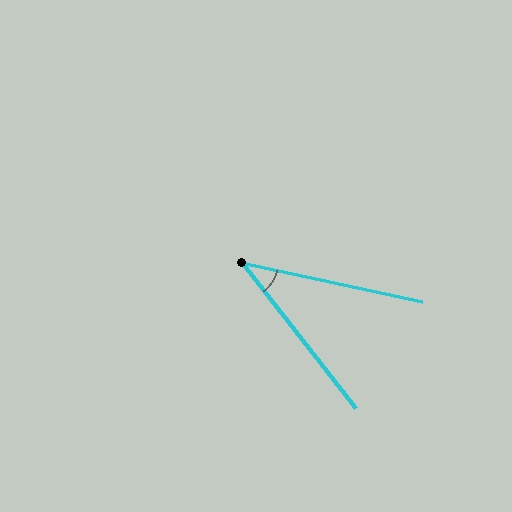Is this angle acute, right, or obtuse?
It is acute.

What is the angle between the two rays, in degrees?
Approximately 40 degrees.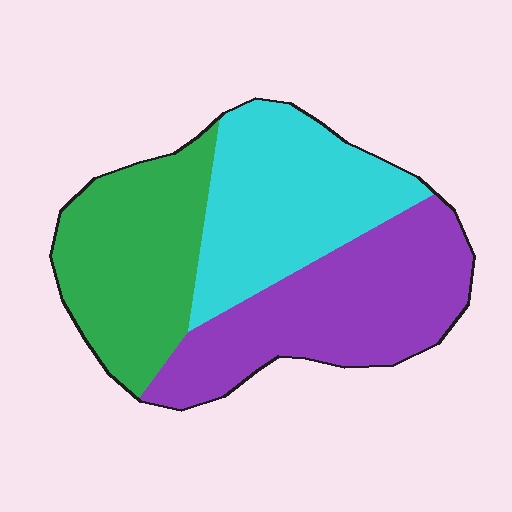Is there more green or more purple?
Purple.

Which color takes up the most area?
Purple, at roughly 35%.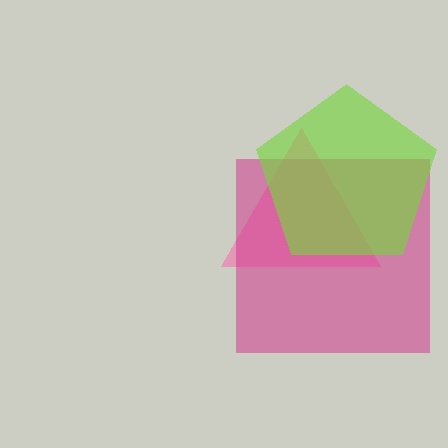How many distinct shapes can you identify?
There are 3 distinct shapes: a pink triangle, a magenta square, a lime pentagon.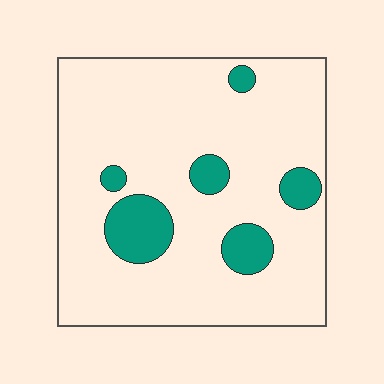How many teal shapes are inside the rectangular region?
6.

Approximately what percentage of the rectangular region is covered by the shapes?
Approximately 15%.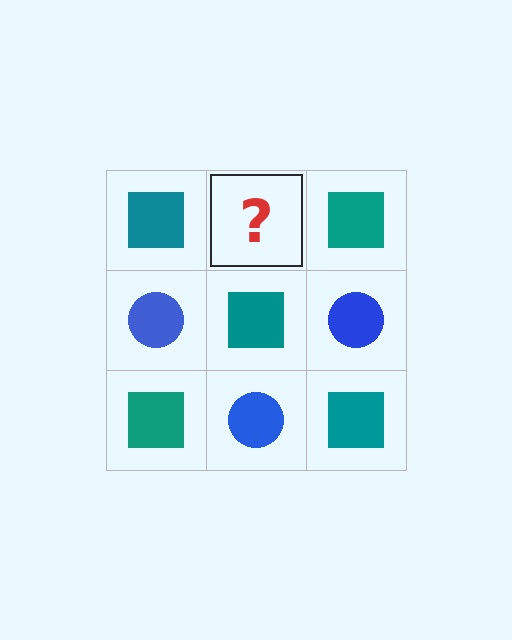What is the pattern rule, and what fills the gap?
The rule is that it alternates teal square and blue circle in a checkerboard pattern. The gap should be filled with a blue circle.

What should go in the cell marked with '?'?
The missing cell should contain a blue circle.